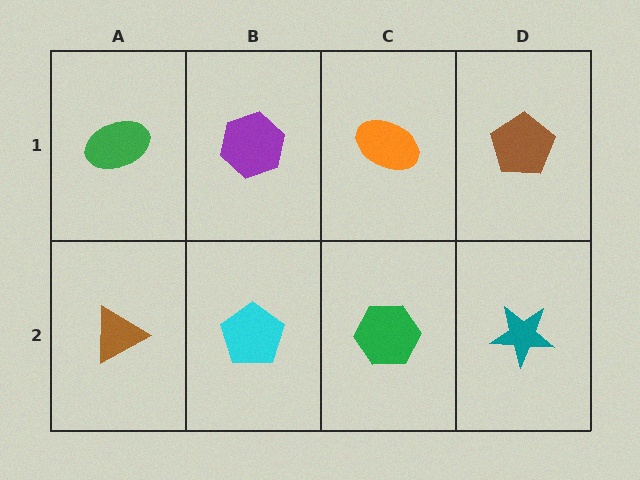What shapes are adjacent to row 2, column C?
An orange ellipse (row 1, column C), a cyan pentagon (row 2, column B), a teal star (row 2, column D).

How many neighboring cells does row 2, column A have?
2.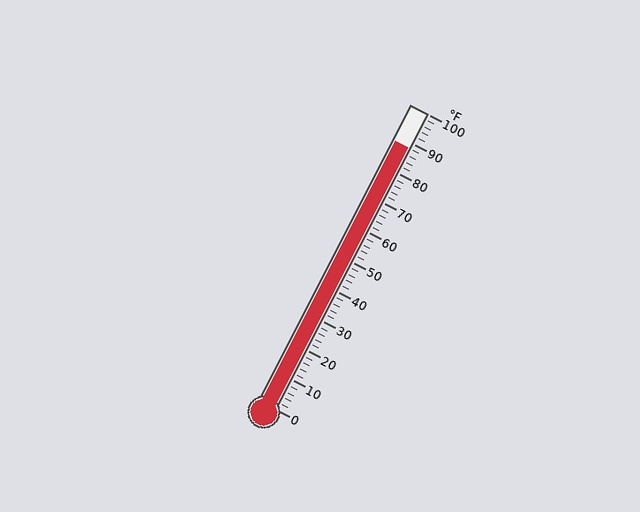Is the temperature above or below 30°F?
The temperature is above 30°F.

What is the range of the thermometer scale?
The thermometer scale ranges from 0°F to 100°F.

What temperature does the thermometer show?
The thermometer shows approximately 88°F.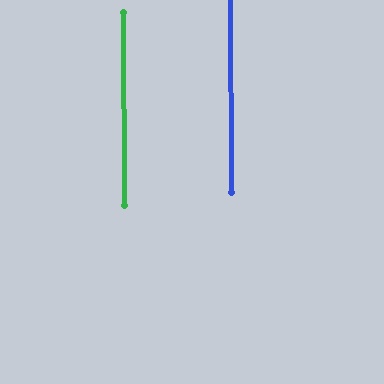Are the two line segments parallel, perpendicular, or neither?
Parallel — their directions differ by only 0.1°.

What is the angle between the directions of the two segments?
Approximately 0 degrees.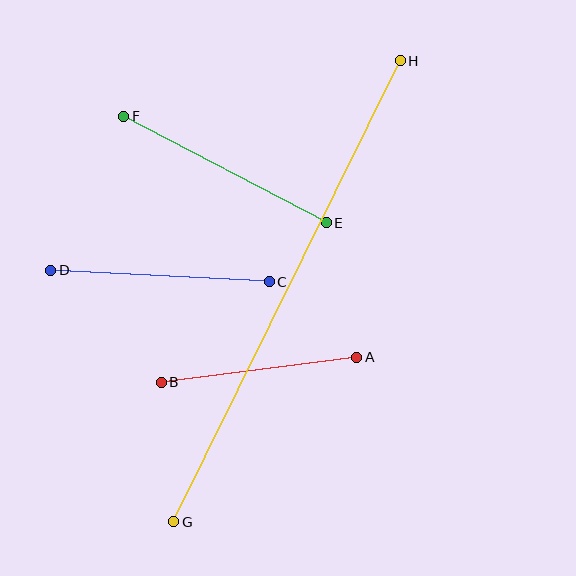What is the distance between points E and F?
The distance is approximately 229 pixels.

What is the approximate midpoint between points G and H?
The midpoint is at approximately (287, 291) pixels.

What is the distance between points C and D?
The distance is approximately 219 pixels.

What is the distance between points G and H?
The distance is approximately 514 pixels.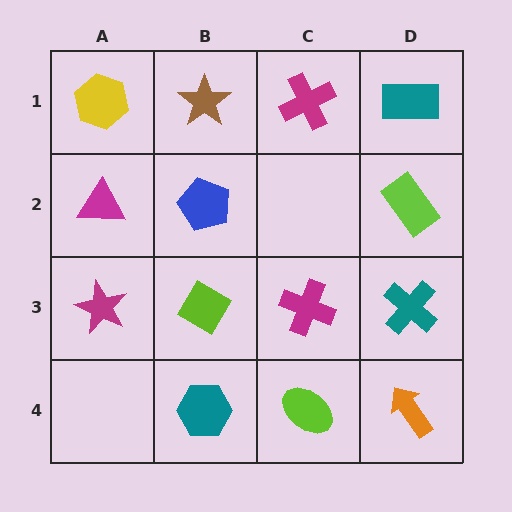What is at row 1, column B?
A brown star.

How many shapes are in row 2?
3 shapes.